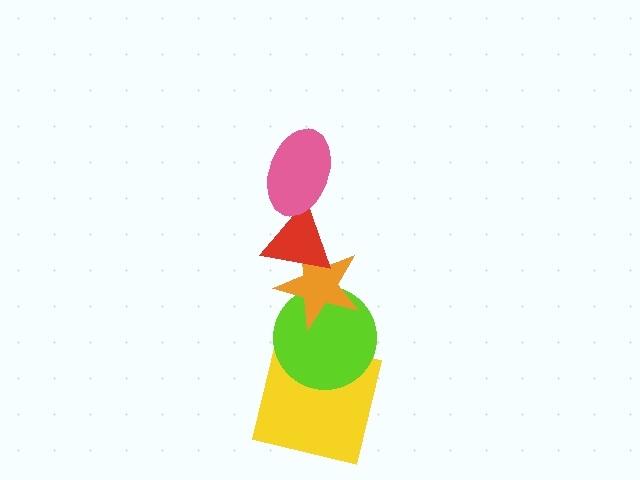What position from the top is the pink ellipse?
The pink ellipse is 1st from the top.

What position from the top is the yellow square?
The yellow square is 5th from the top.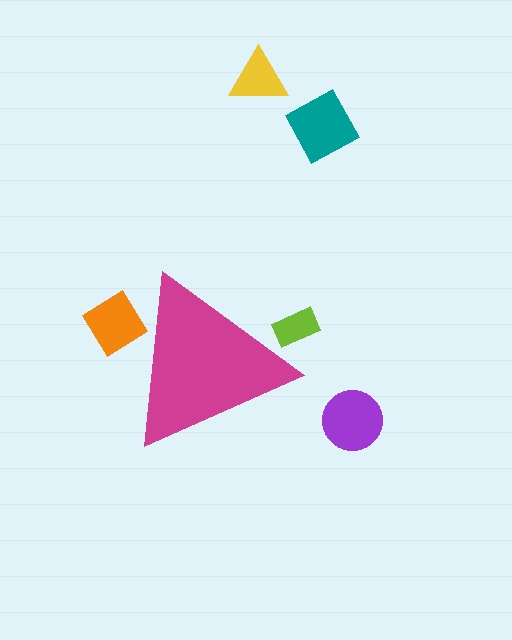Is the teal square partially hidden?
No, the teal square is fully visible.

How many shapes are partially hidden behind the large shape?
2 shapes are partially hidden.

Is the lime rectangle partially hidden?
Yes, the lime rectangle is partially hidden behind the magenta triangle.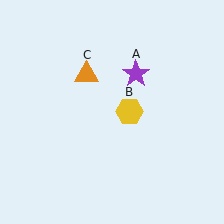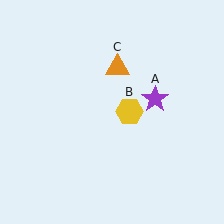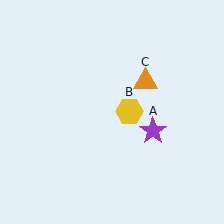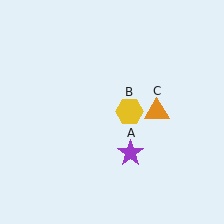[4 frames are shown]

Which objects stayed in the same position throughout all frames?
Yellow hexagon (object B) remained stationary.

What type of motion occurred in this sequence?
The purple star (object A), orange triangle (object C) rotated clockwise around the center of the scene.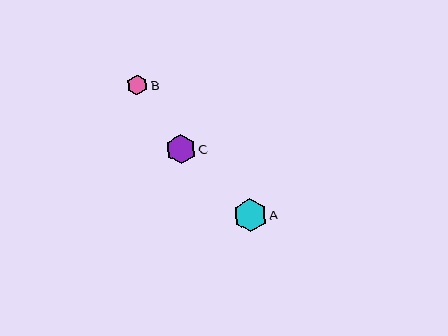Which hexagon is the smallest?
Hexagon B is the smallest with a size of approximately 21 pixels.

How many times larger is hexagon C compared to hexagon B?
Hexagon C is approximately 1.4 times the size of hexagon B.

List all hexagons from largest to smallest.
From largest to smallest: A, C, B.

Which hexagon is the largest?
Hexagon A is the largest with a size of approximately 33 pixels.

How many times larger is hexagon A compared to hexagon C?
Hexagon A is approximately 1.1 times the size of hexagon C.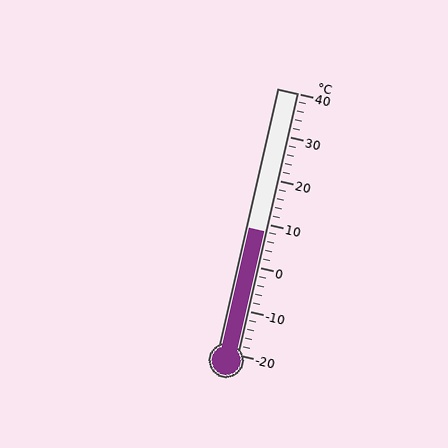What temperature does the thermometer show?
The thermometer shows approximately 8°C.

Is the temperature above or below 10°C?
The temperature is below 10°C.